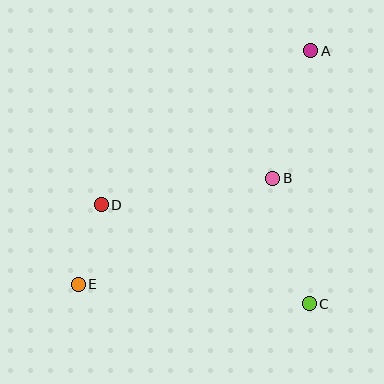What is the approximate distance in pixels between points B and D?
The distance between B and D is approximately 174 pixels.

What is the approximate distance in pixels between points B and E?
The distance between B and E is approximately 221 pixels.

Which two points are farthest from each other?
Points A and E are farthest from each other.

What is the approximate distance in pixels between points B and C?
The distance between B and C is approximately 131 pixels.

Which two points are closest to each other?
Points D and E are closest to each other.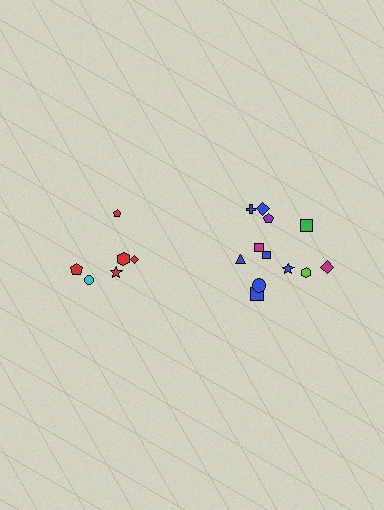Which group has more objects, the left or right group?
The right group.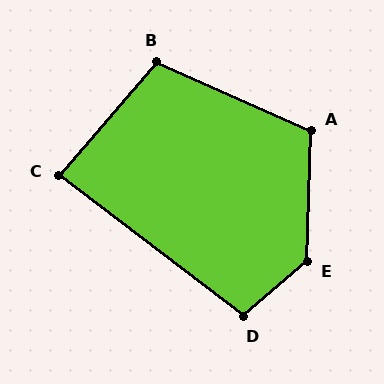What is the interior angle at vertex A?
Approximately 112 degrees (obtuse).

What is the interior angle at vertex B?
Approximately 107 degrees (obtuse).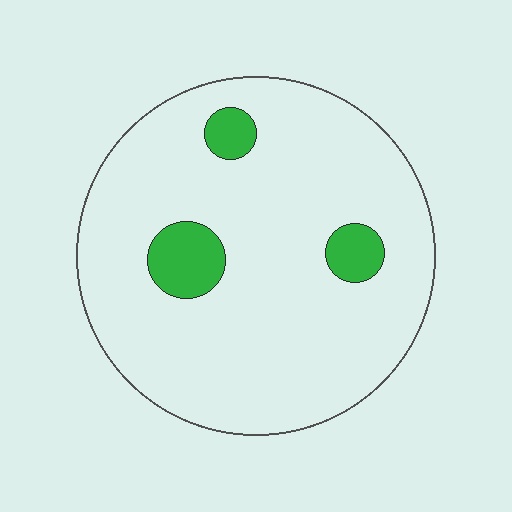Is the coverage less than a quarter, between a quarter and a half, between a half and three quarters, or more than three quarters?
Less than a quarter.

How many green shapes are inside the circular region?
3.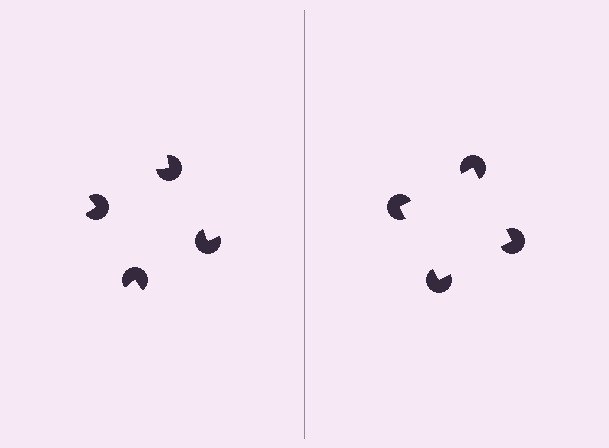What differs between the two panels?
The pac-man discs are positioned identically on both sides; only the wedge orientations differ. On the right they align to a square; on the left they are misaligned.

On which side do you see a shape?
An illusory square appears on the right side. On the left side the wedge cuts are rotated, so no coherent shape forms.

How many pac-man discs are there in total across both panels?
8 — 4 on each side.